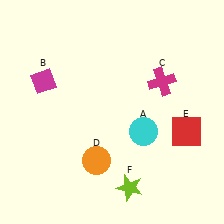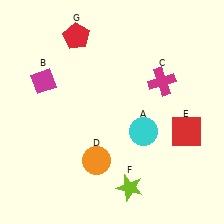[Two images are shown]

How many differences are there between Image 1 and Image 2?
There is 1 difference between the two images.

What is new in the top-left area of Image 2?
A red pentagon (G) was added in the top-left area of Image 2.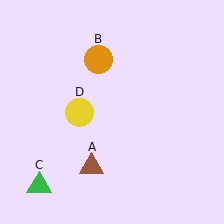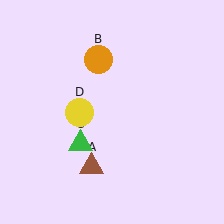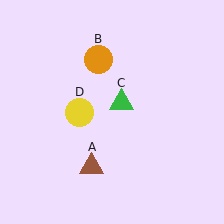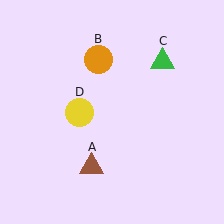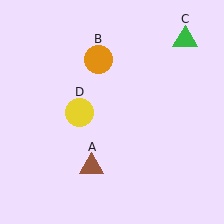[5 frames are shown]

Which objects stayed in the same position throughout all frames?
Brown triangle (object A) and orange circle (object B) and yellow circle (object D) remained stationary.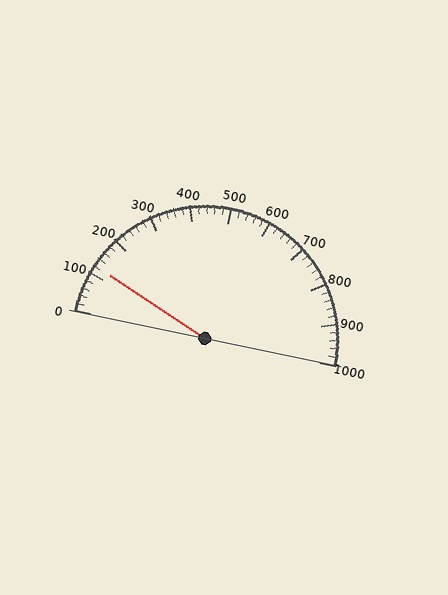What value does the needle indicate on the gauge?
The needle indicates approximately 120.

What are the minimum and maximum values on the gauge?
The gauge ranges from 0 to 1000.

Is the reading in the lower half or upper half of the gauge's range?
The reading is in the lower half of the range (0 to 1000).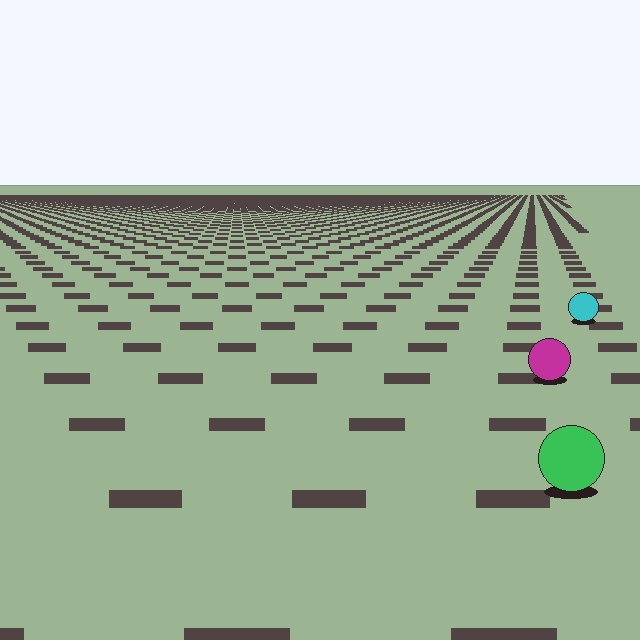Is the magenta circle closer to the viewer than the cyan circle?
Yes. The magenta circle is closer — you can tell from the texture gradient: the ground texture is coarser near it.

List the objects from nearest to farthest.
From nearest to farthest: the green circle, the magenta circle, the cyan circle.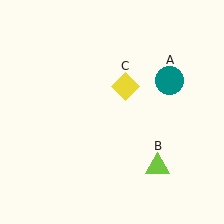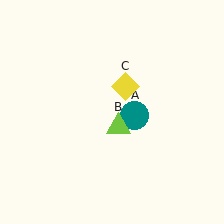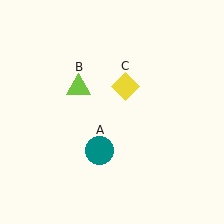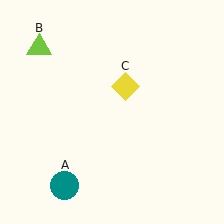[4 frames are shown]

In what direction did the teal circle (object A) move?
The teal circle (object A) moved down and to the left.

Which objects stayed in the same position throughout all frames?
Yellow diamond (object C) remained stationary.